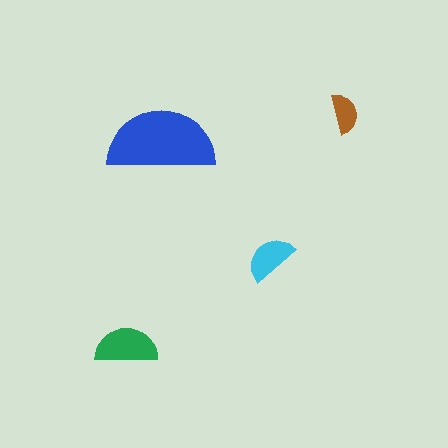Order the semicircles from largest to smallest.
the blue one, the green one, the cyan one, the brown one.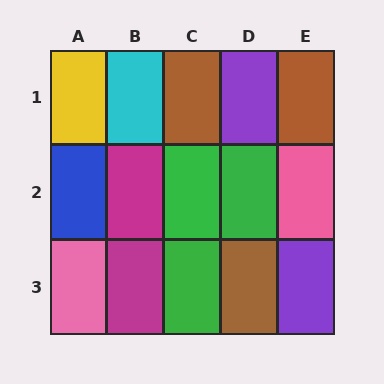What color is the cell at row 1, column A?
Yellow.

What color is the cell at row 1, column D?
Purple.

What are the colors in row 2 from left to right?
Blue, magenta, green, green, pink.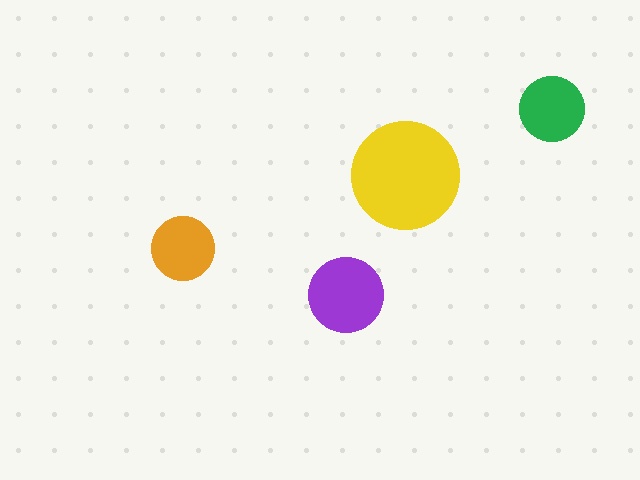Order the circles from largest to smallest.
the yellow one, the purple one, the green one, the orange one.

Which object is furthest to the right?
The green circle is rightmost.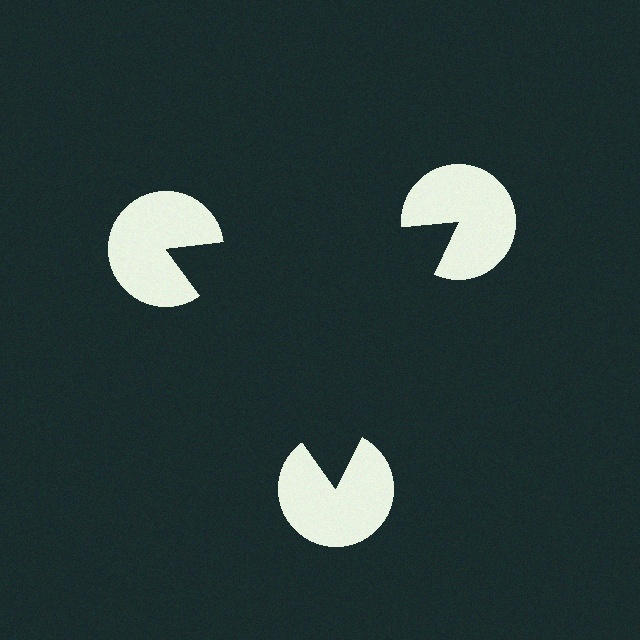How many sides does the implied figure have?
3 sides.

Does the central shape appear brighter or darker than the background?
It typically appears slightly darker than the background, even though no actual brightness change is drawn.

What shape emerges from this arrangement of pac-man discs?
An illusory triangle — its edges are inferred from the aligned wedge cuts in the pac-man discs, not physically drawn.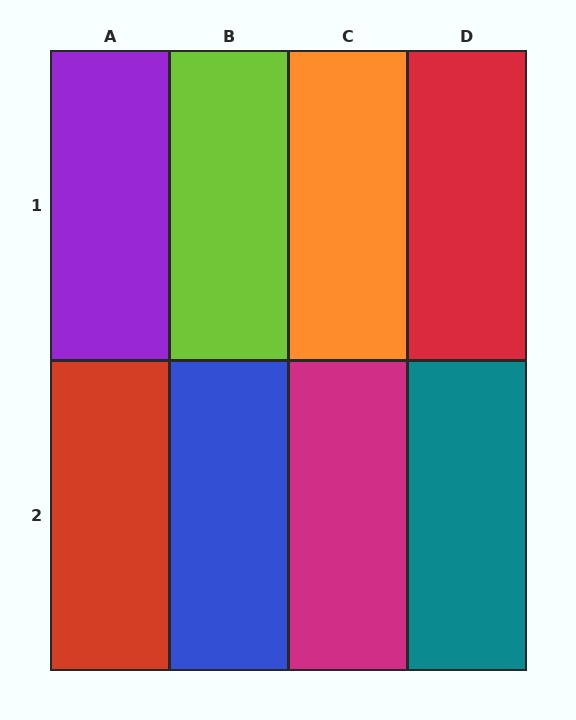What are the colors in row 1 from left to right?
Purple, lime, orange, red.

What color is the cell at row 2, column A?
Red.